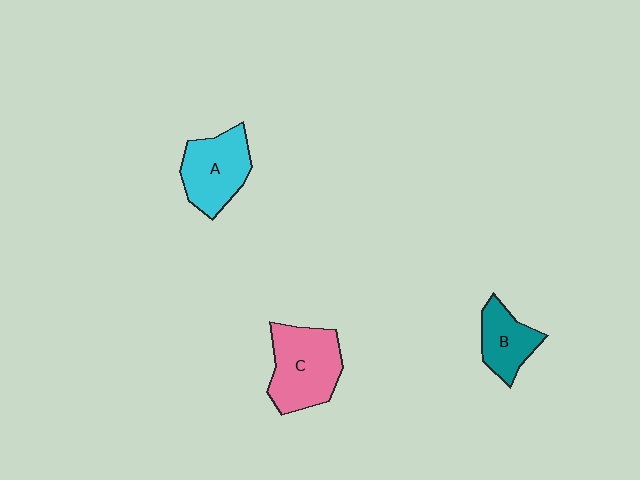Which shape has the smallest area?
Shape B (teal).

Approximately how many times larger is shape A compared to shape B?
Approximately 1.4 times.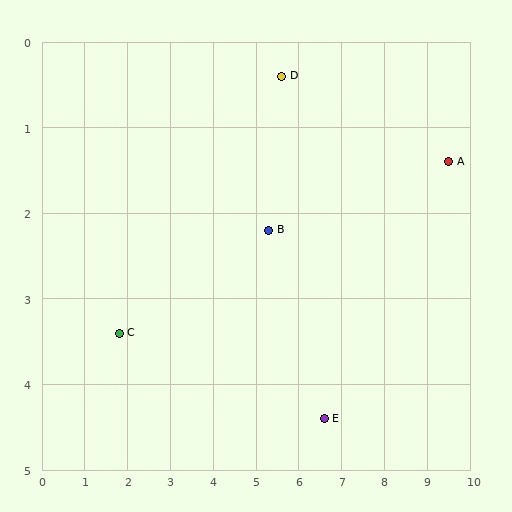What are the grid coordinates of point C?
Point C is at approximately (1.8, 3.4).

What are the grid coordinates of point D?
Point D is at approximately (5.6, 0.4).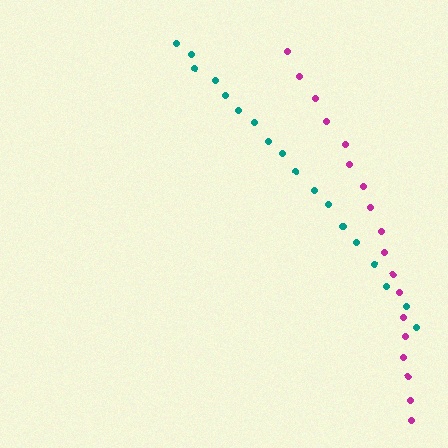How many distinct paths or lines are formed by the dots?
There are 2 distinct paths.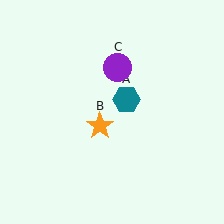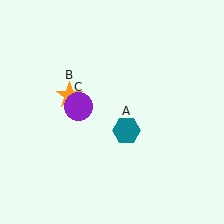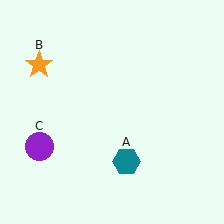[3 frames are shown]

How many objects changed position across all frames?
3 objects changed position: teal hexagon (object A), orange star (object B), purple circle (object C).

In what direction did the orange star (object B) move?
The orange star (object B) moved up and to the left.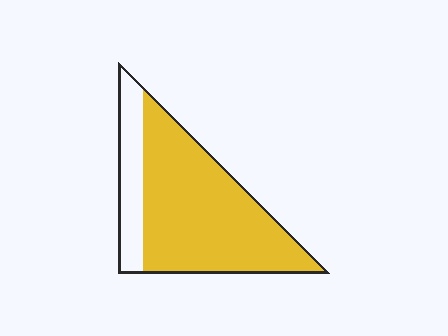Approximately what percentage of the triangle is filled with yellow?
Approximately 80%.